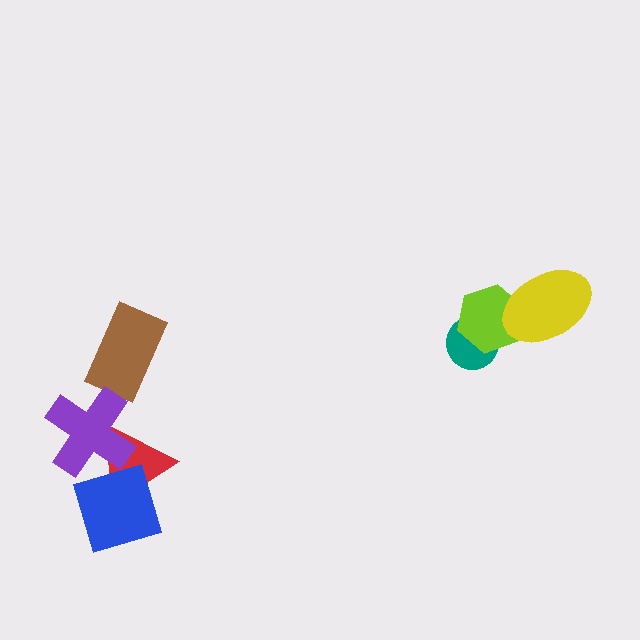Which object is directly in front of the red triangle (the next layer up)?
The blue diamond is directly in front of the red triangle.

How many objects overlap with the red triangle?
2 objects overlap with the red triangle.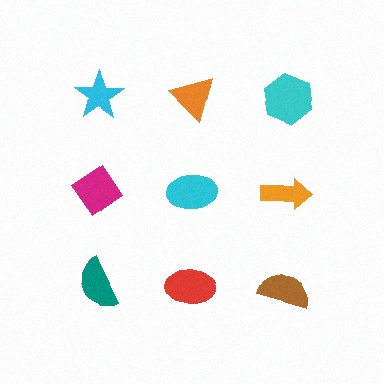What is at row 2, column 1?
A magenta diamond.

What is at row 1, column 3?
A cyan hexagon.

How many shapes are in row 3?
3 shapes.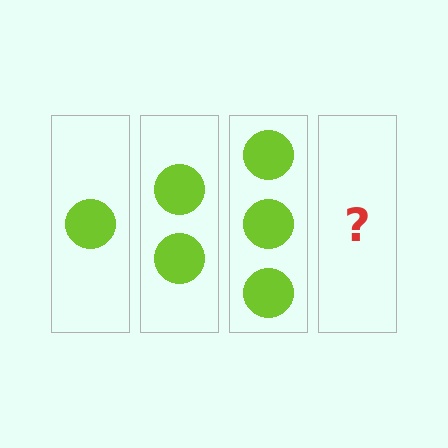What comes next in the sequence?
The next element should be 4 circles.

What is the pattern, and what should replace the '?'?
The pattern is that each step adds one more circle. The '?' should be 4 circles.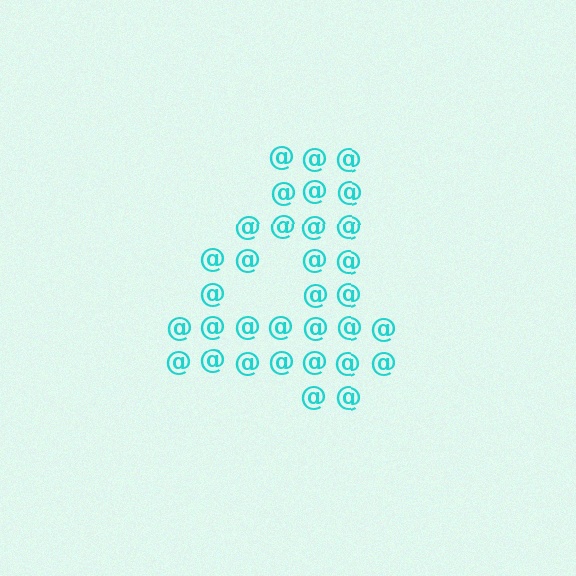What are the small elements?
The small elements are at signs.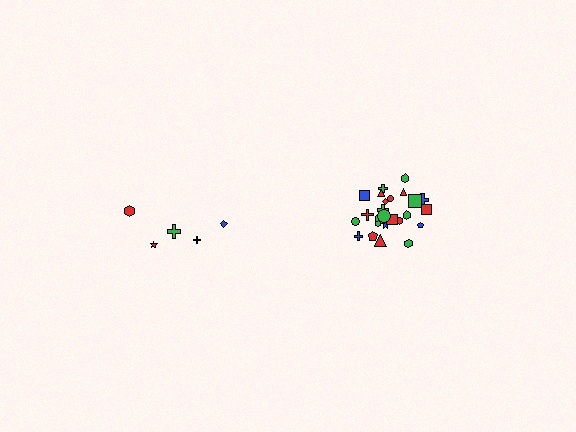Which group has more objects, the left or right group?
The right group.